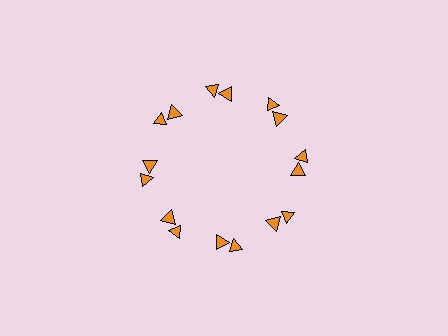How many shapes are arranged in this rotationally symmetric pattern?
There are 16 shapes, arranged in 8 groups of 2.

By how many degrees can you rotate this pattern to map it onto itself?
The pattern maps onto itself every 45 degrees of rotation.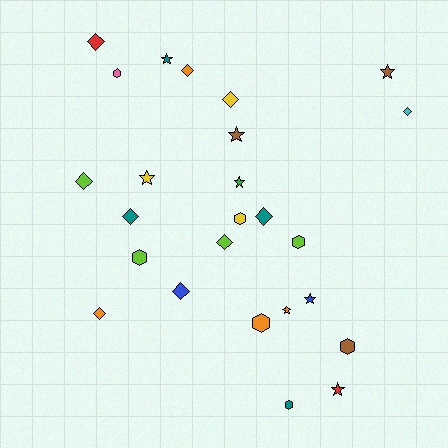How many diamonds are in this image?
There are 10 diamonds.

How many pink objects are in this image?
There is 1 pink object.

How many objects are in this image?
There are 25 objects.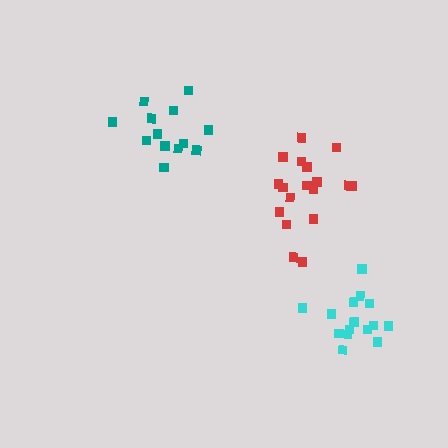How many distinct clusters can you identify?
There are 3 distinct clusters.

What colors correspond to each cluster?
The clusters are colored: cyan, red, teal.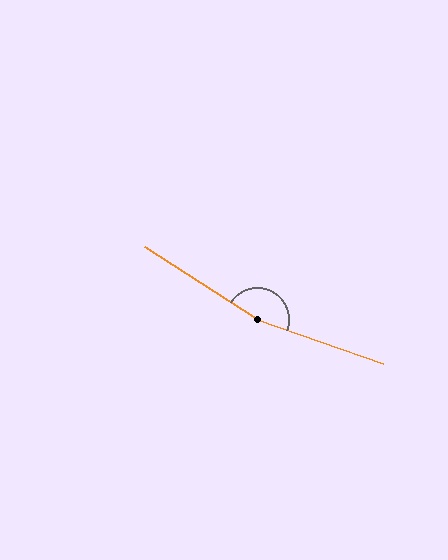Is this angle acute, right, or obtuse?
It is obtuse.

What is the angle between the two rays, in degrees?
Approximately 166 degrees.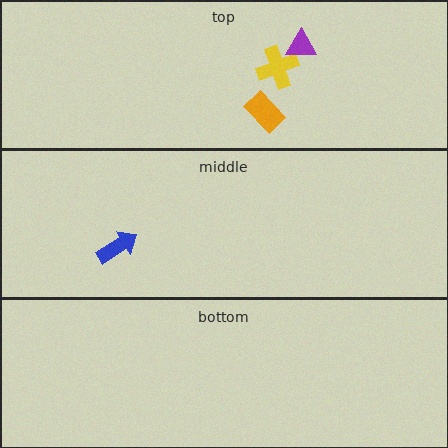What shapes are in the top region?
The yellow cross, the purple triangle, the orange rectangle.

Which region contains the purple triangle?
The top region.